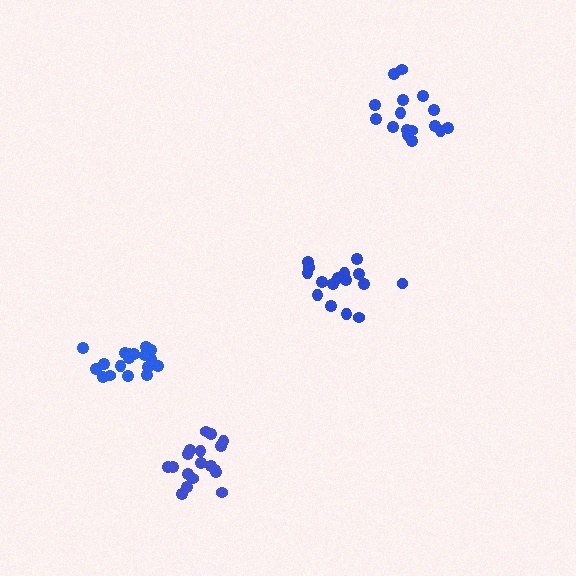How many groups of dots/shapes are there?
There are 4 groups.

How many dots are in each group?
Group 1: 16 dots, Group 2: 18 dots, Group 3: 19 dots, Group 4: 16 dots (69 total).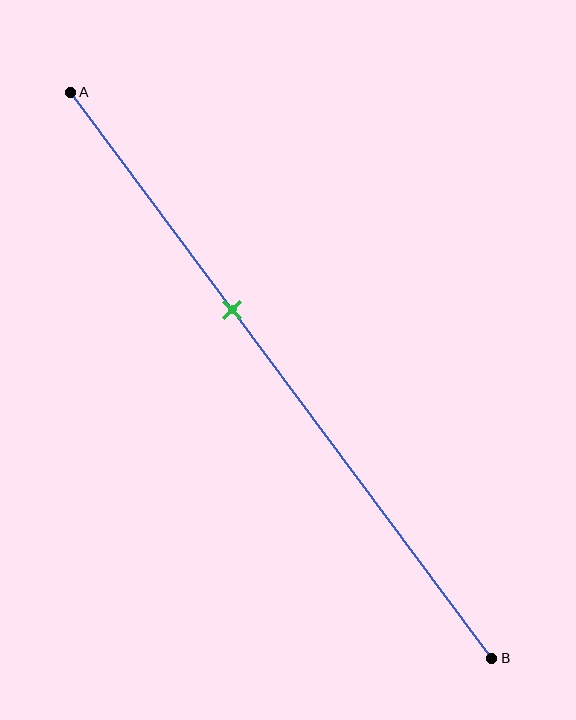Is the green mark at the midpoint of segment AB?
No, the mark is at about 40% from A, not at the 50% midpoint.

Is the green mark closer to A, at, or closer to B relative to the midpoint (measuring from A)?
The green mark is closer to point A than the midpoint of segment AB.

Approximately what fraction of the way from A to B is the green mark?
The green mark is approximately 40% of the way from A to B.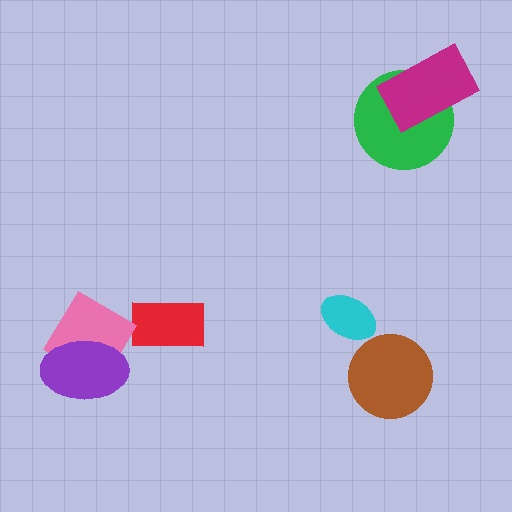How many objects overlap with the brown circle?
0 objects overlap with the brown circle.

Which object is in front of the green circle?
The magenta rectangle is in front of the green circle.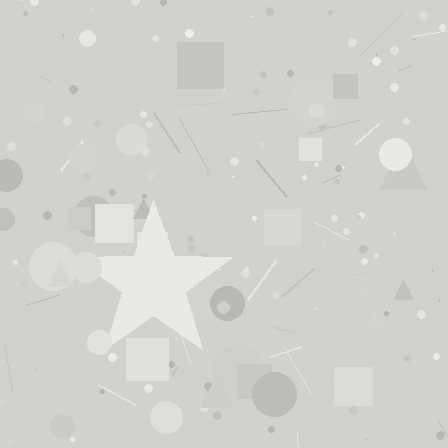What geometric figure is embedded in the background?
A star is embedded in the background.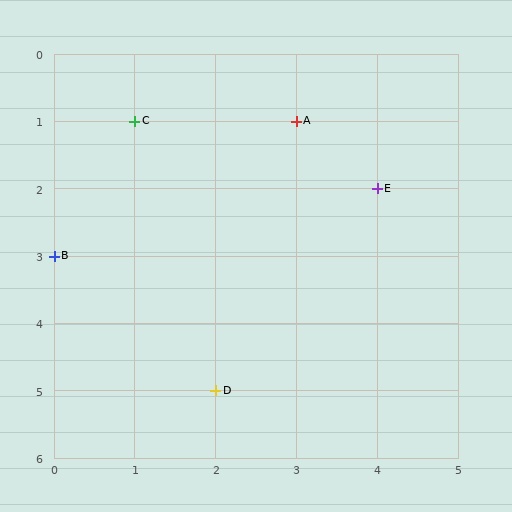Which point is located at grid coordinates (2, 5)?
Point D is at (2, 5).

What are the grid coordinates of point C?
Point C is at grid coordinates (1, 1).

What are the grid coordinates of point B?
Point B is at grid coordinates (0, 3).